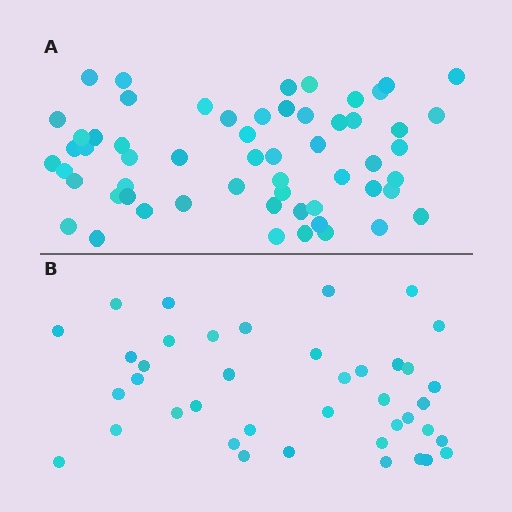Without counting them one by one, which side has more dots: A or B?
Region A (the top region) has more dots.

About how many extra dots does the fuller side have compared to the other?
Region A has approximately 20 more dots than region B.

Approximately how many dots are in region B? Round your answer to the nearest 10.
About 40 dots.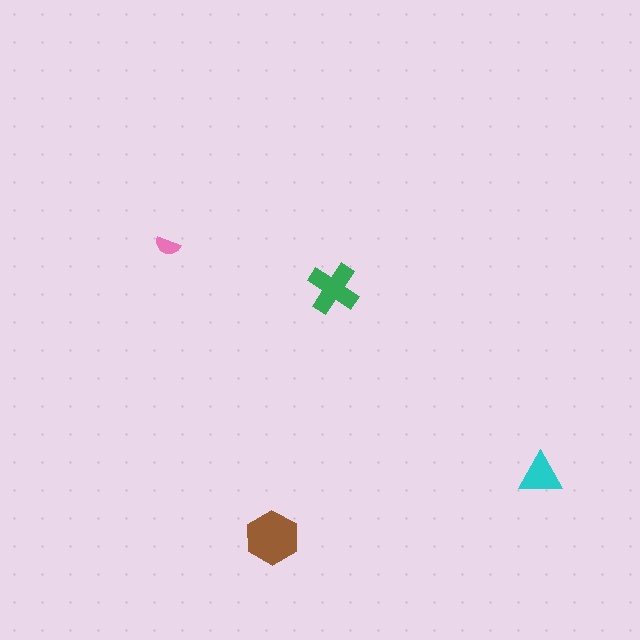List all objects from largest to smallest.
The brown hexagon, the green cross, the cyan triangle, the pink semicircle.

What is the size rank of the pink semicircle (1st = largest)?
4th.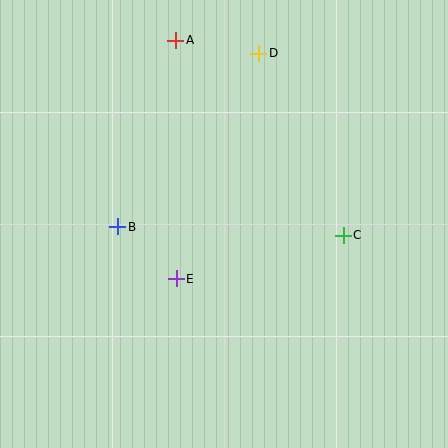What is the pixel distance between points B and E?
The distance between B and E is 78 pixels.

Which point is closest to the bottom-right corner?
Point C is closest to the bottom-right corner.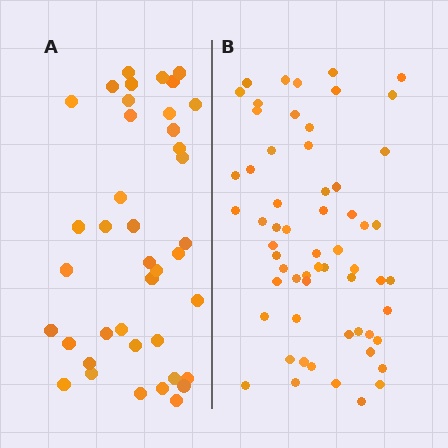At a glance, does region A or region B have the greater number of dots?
Region B (the right region) has more dots.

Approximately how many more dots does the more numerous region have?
Region B has approximately 20 more dots than region A.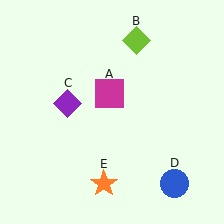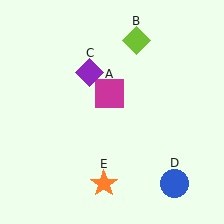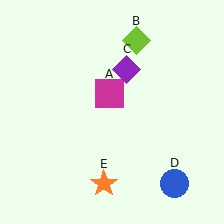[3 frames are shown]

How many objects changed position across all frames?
1 object changed position: purple diamond (object C).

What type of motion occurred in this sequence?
The purple diamond (object C) rotated clockwise around the center of the scene.